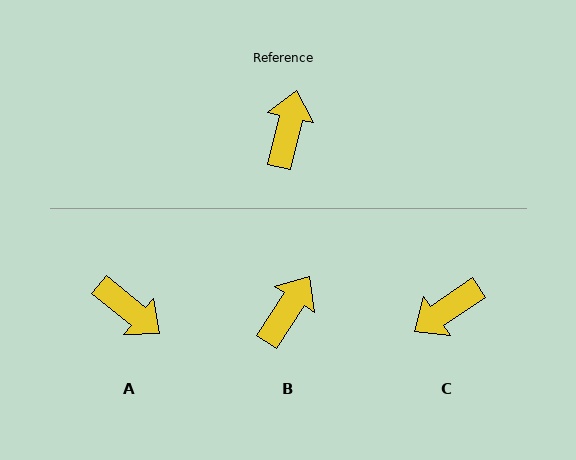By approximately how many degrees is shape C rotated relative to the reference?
Approximately 137 degrees counter-clockwise.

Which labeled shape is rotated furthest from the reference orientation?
C, about 137 degrees away.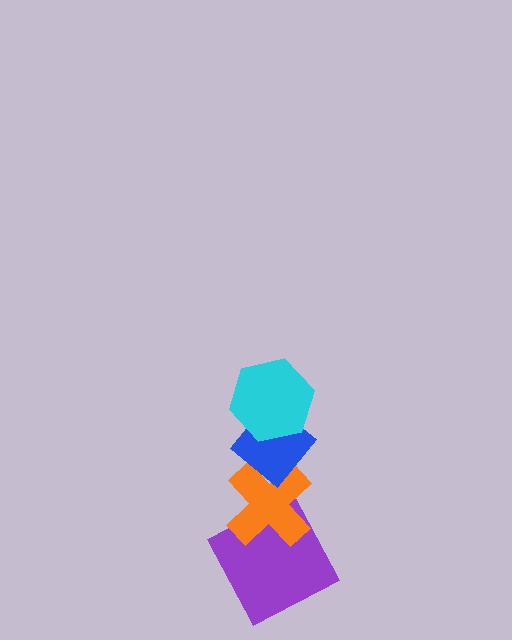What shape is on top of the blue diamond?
The cyan hexagon is on top of the blue diamond.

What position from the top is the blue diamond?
The blue diamond is 2nd from the top.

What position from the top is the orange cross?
The orange cross is 3rd from the top.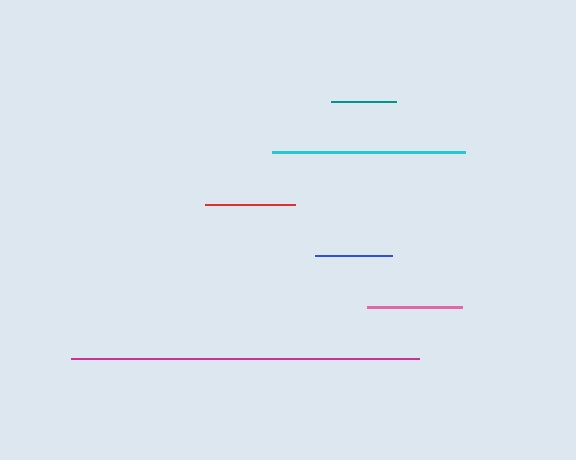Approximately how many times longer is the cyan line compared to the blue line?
The cyan line is approximately 2.5 times the length of the blue line.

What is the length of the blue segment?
The blue segment is approximately 78 pixels long.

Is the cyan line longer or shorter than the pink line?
The cyan line is longer than the pink line.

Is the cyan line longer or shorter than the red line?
The cyan line is longer than the red line.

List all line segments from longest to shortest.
From longest to shortest: magenta, cyan, pink, red, blue, teal.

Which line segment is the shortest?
The teal line is the shortest at approximately 65 pixels.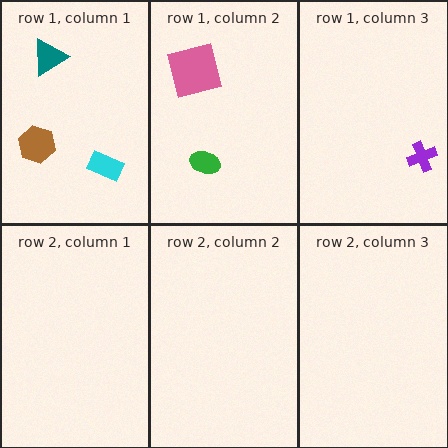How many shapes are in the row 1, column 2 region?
2.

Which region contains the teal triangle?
The row 1, column 1 region.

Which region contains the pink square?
The row 1, column 2 region.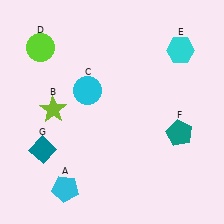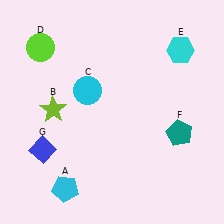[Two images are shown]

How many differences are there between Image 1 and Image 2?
There is 1 difference between the two images.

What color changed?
The diamond (G) changed from teal in Image 1 to blue in Image 2.